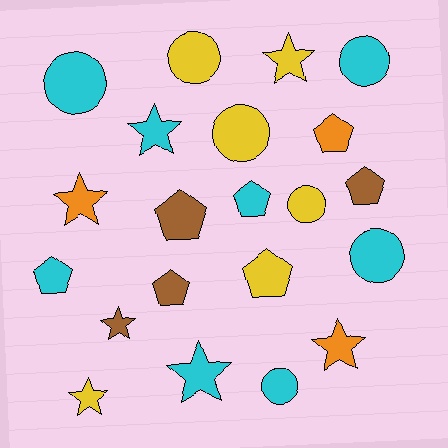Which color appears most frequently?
Cyan, with 8 objects.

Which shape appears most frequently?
Pentagon, with 7 objects.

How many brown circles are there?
There are no brown circles.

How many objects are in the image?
There are 21 objects.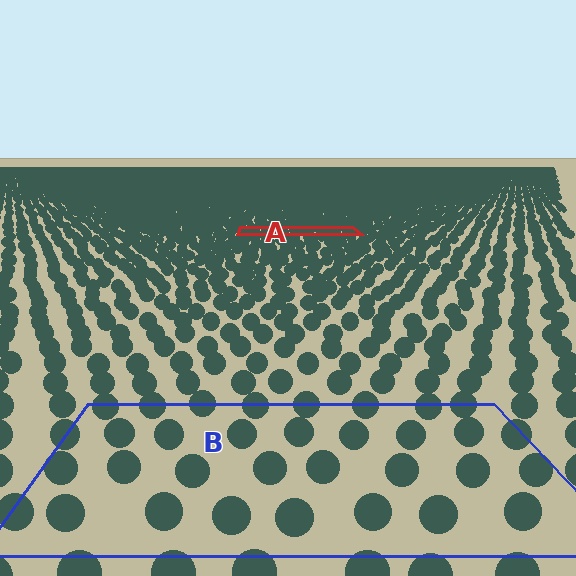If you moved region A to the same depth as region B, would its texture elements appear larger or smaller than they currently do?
They would appear larger. At a closer depth, the same texture elements are projected at a bigger on-screen size.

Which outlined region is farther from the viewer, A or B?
Region A is farther from the viewer — the texture elements inside it appear smaller and more densely packed.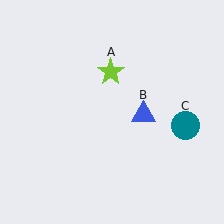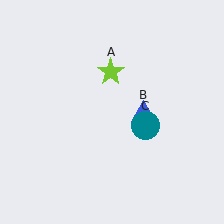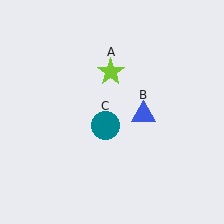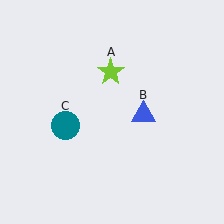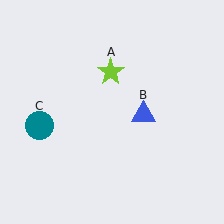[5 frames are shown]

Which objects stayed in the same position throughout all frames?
Lime star (object A) and blue triangle (object B) remained stationary.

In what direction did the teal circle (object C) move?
The teal circle (object C) moved left.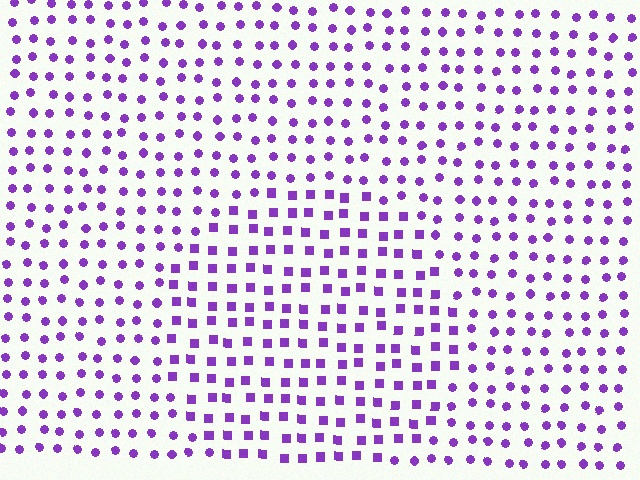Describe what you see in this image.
The image is filled with small purple elements arranged in a uniform grid. A circle-shaped region contains squares, while the surrounding area contains circles. The boundary is defined purely by the change in element shape.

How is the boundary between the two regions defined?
The boundary is defined by a change in element shape: squares inside vs. circles outside. All elements share the same color and spacing.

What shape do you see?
I see a circle.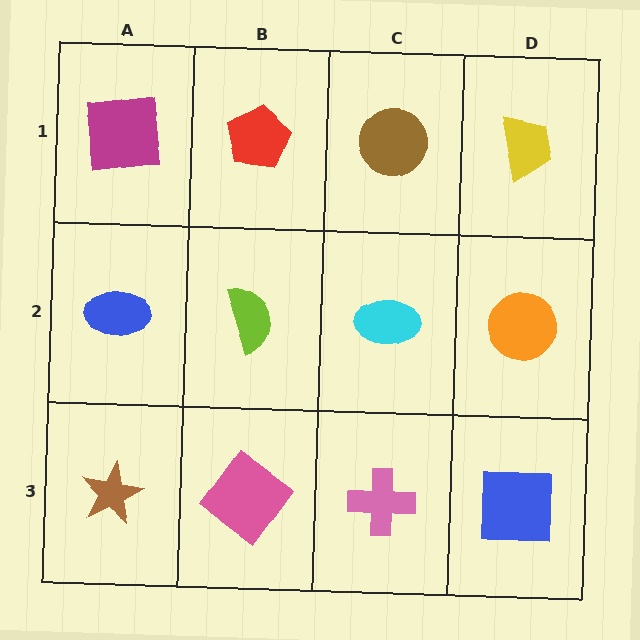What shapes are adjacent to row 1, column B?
A lime semicircle (row 2, column B), a magenta square (row 1, column A), a brown circle (row 1, column C).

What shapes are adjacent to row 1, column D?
An orange circle (row 2, column D), a brown circle (row 1, column C).